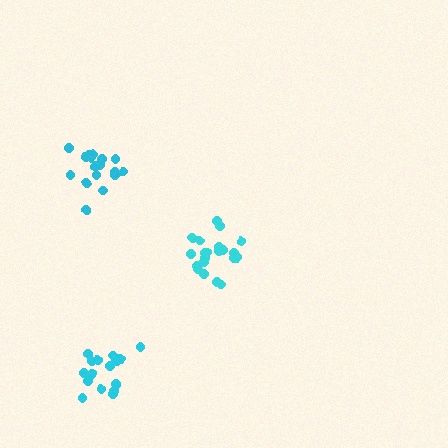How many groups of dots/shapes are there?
There are 3 groups.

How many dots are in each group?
Group 1: 21 dots, Group 2: 17 dots, Group 3: 17 dots (55 total).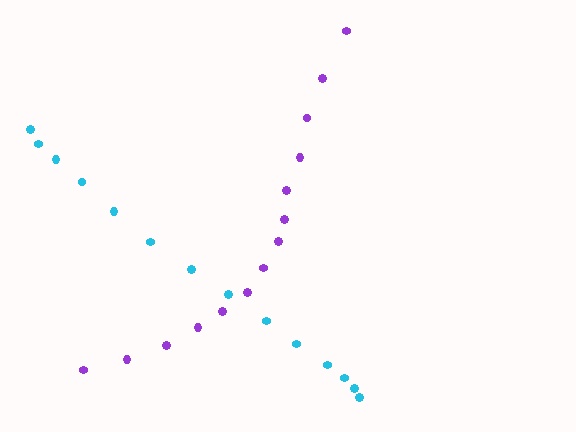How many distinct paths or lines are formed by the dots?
There are 2 distinct paths.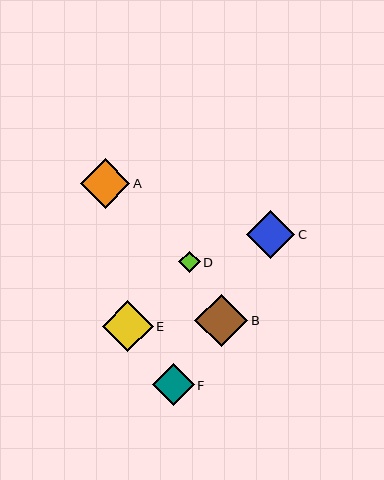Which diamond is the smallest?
Diamond D is the smallest with a size of approximately 22 pixels.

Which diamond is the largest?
Diamond B is the largest with a size of approximately 53 pixels.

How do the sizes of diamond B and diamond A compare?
Diamond B and diamond A are approximately the same size.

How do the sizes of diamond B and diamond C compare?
Diamond B and diamond C are approximately the same size.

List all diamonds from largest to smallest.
From largest to smallest: B, E, A, C, F, D.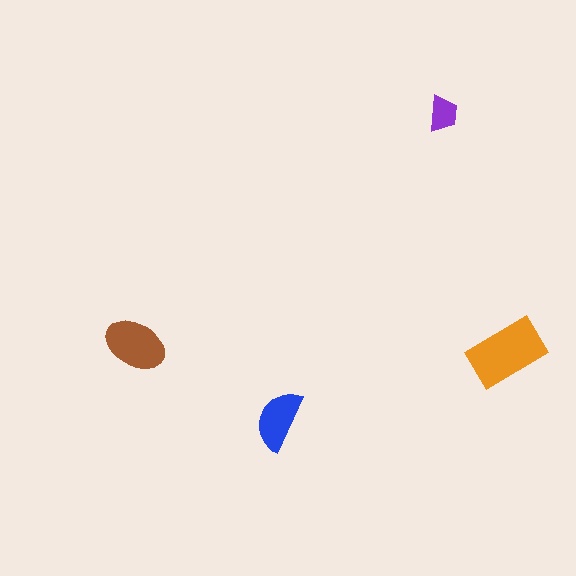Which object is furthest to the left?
The brown ellipse is leftmost.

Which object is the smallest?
The purple trapezoid.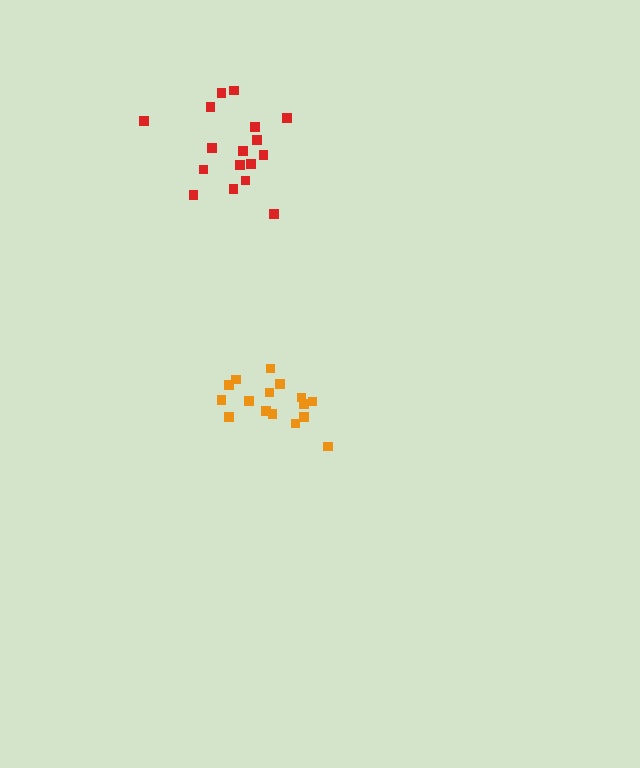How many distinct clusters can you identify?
There are 2 distinct clusters.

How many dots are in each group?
Group 1: 16 dots, Group 2: 17 dots (33 total).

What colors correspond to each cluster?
The clusters are colored: orange, red.